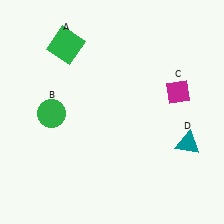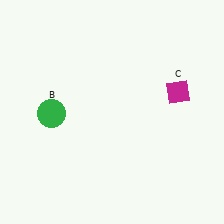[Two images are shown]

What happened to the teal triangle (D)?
The teal triangle (D) was removed in Image 2. It was in the bottom-right area of Image 1.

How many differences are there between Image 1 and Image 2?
There are 2 differences between the two images.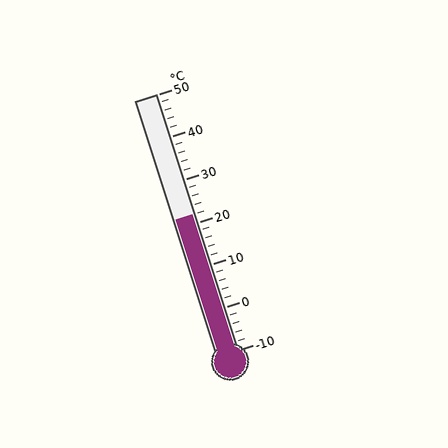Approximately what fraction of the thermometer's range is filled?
The thermometer is filled to approximately 55% of its range.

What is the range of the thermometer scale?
The thermometer scale ranges from -10°C to 50°C.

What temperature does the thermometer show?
The thermometer shows approximately 22°C.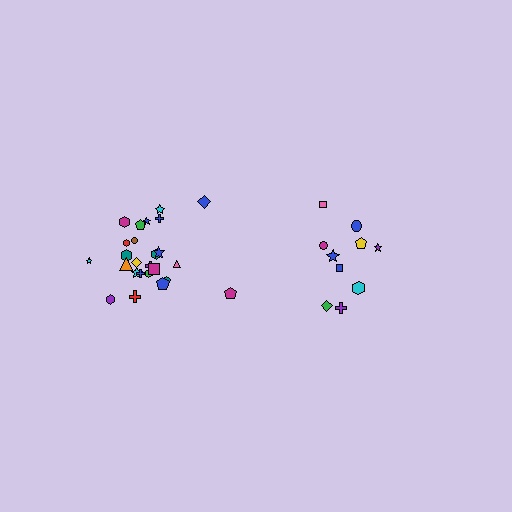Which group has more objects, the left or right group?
The left group.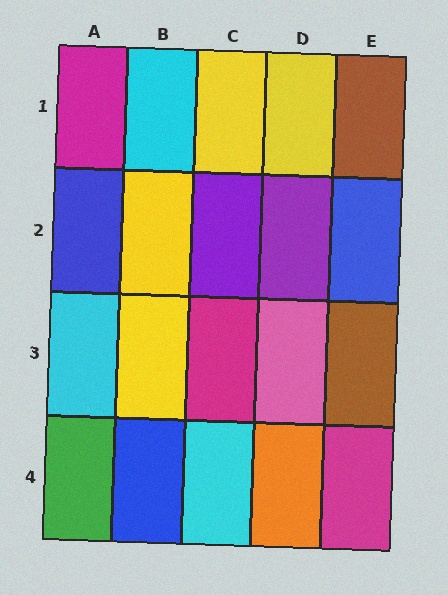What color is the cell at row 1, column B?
Cyan.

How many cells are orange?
1 cell is orange.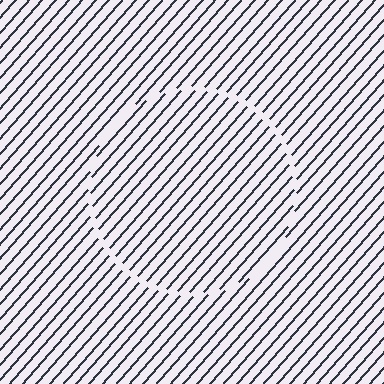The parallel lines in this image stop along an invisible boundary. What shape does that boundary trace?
An illusory circle. The interior of the shape contains the same grating, shifted by half a period — the contour is defined by the phase discontinuity where line-ends from the inner and outer gratings abut.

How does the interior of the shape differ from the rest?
The interior of the shape contains the same grating, shifted by half a period — the contour is defined by the phase discontinuity where line-ends from the inner and outer gratings abut.